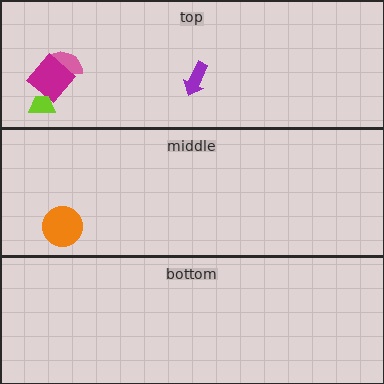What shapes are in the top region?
The pink semicircle, the magenta diamond, the purple arrow, the lime trapezoid.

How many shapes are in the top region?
4.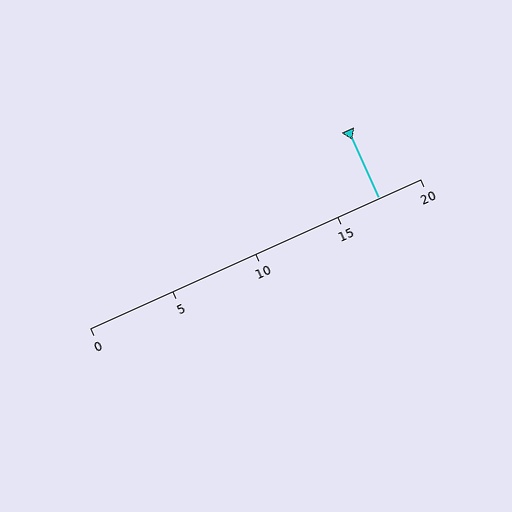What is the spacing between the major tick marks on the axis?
The major ticks are spaced 5 apart.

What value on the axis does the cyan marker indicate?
The marker indicates approximately 17.5.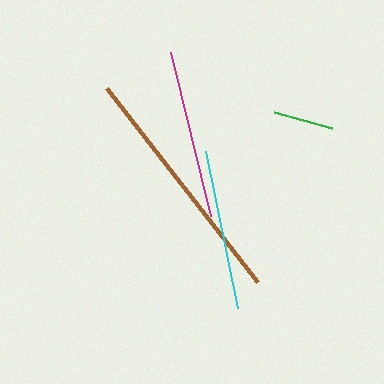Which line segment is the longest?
The brown line is the longest at approximately 245 pixels.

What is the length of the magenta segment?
The magenta segment is approximately 169 pixels long.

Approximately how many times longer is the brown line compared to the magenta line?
The brown line is approximately 1.5 times the length of the magenta line.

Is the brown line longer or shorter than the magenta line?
The brown line is longer than the magenta line.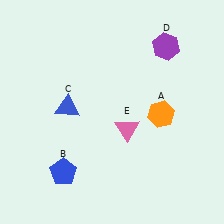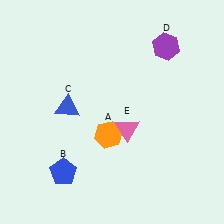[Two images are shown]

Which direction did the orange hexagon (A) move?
The orange hexagon (A) moved left.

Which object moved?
The orange hexagon (A) moved left.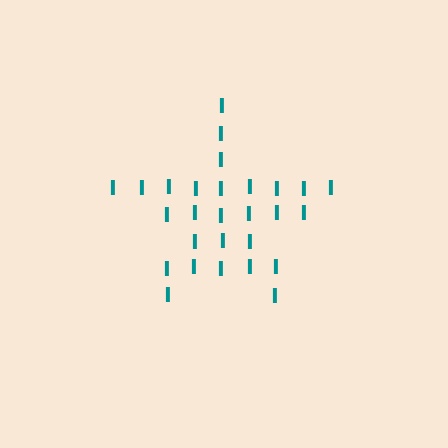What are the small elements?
The small elements are letter I's.